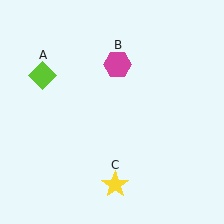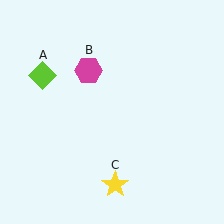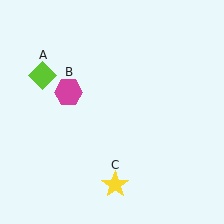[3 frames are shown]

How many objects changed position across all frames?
1 object changed position: magenta hexagon (object B).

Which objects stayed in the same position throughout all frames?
Lime diamond (object A) and yellow star (object C) remained stationary.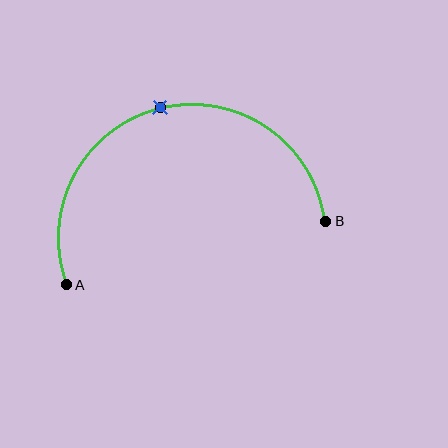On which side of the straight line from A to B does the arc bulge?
The arc bulges above the straight line connecting A and B.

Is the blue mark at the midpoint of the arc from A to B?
Yes. The blue mark lies on the arc at equal arc-length from both A and B — it is the arc midpoint.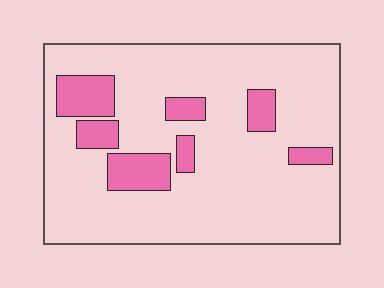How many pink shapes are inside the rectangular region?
7.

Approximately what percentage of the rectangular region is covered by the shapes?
Approximately 15%.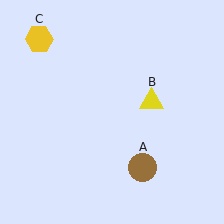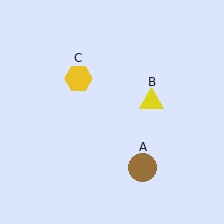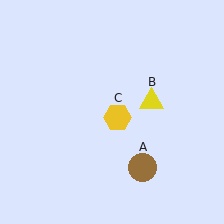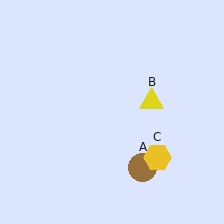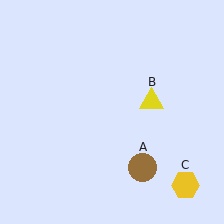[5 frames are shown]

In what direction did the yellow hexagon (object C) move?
The yellow hexagon (object C) moved down and to the right.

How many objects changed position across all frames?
1 object changed position: yellow hexagon (object C).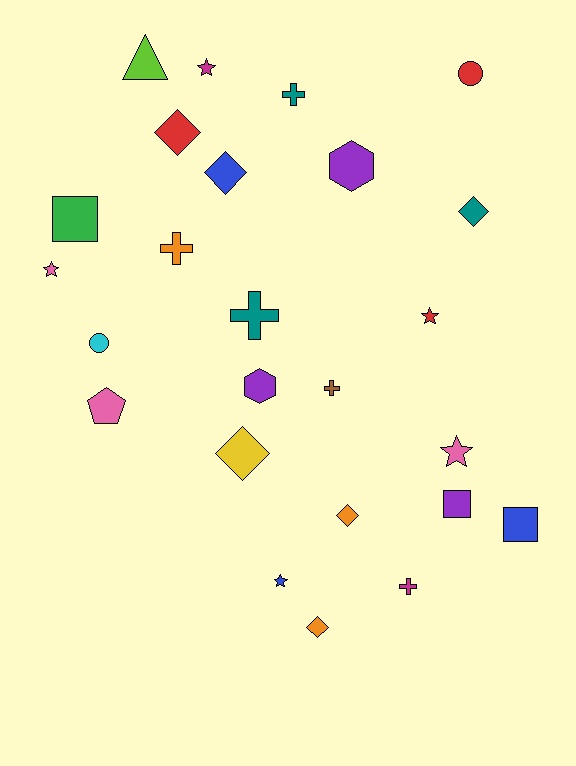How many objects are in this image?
There are 25 objects.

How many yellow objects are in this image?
There is 1 yellow object.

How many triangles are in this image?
There is 1 triangle.